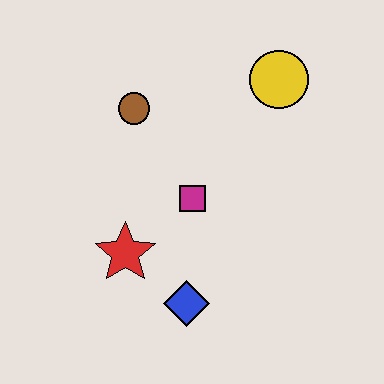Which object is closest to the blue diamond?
The red star is closest to the blue diamond.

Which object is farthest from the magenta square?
The yellow circle is farthest from the magenta square.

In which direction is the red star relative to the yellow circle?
The red star is below the yellow circle.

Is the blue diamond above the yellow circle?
No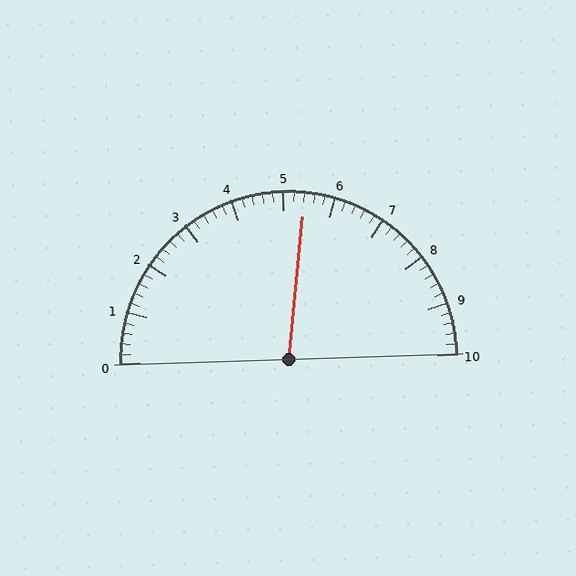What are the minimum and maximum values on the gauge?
The gauge ranges from 0 to 10.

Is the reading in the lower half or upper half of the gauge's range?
The reading is in the upper half of the range (0 to 10).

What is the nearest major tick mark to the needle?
The nearest major tick mark is 5.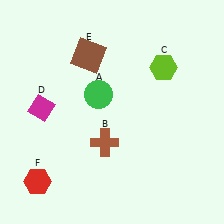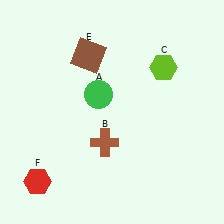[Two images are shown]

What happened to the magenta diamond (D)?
The magenta diamond (D) was removed in Image 2. It was in the top-left area of Image 1.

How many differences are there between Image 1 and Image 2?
There is 1 difference between the two images.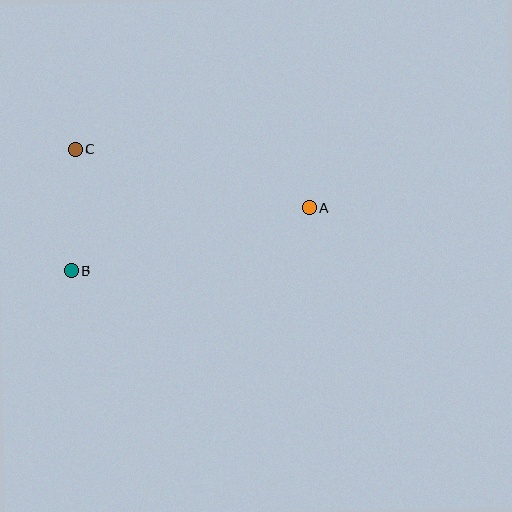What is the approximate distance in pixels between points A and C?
The distance between A and C is approximately 241 pixels.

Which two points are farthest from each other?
Points A and B are farthest from each other.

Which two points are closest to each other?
Points B and C are closest to each other.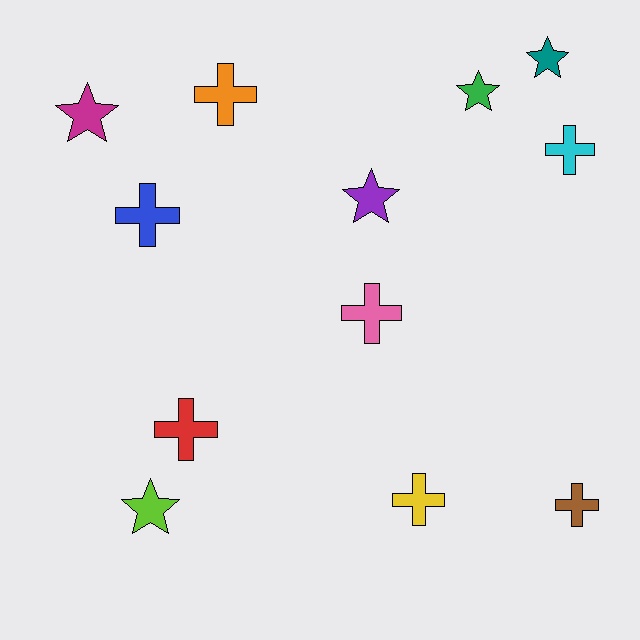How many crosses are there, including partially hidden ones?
There are 7 crosses.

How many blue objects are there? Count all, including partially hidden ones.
There is 1 blue object.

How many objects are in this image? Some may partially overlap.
There are 12 objects.